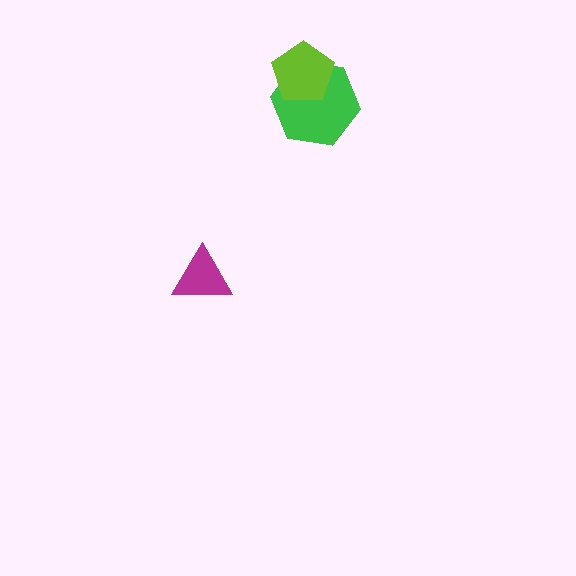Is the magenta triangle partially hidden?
No, no other shape covers it.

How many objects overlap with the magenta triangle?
0 objects overlap with the magenta triangle.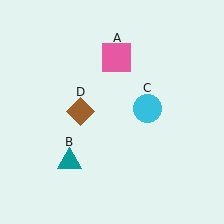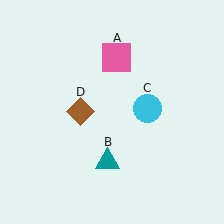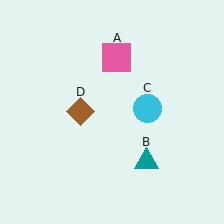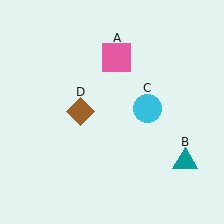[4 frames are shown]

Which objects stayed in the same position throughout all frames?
Pink square (object A) and cyan circle (object C) and brown diamond (object D) remained stationary.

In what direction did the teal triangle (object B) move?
The teal triangle (object B) moved right.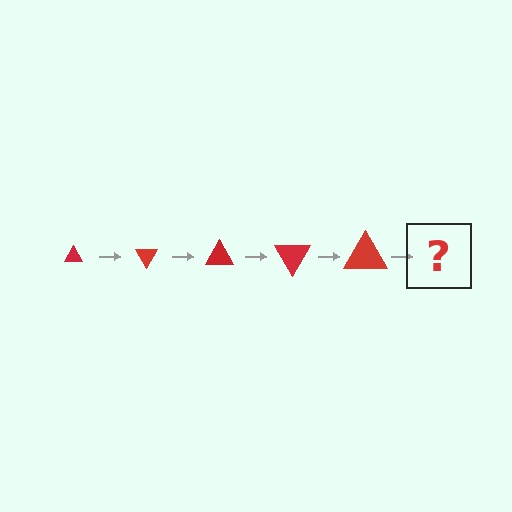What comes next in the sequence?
The next element should be a triangle, larger than the previous one and rotated 300 degrees from the start.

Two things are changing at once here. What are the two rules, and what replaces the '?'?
The two rules are that the triangle grows larger each step and it rotates 60 degrees each step. The '?' should be a triangle, larger than the previous one and rotated 300 degrees from the start.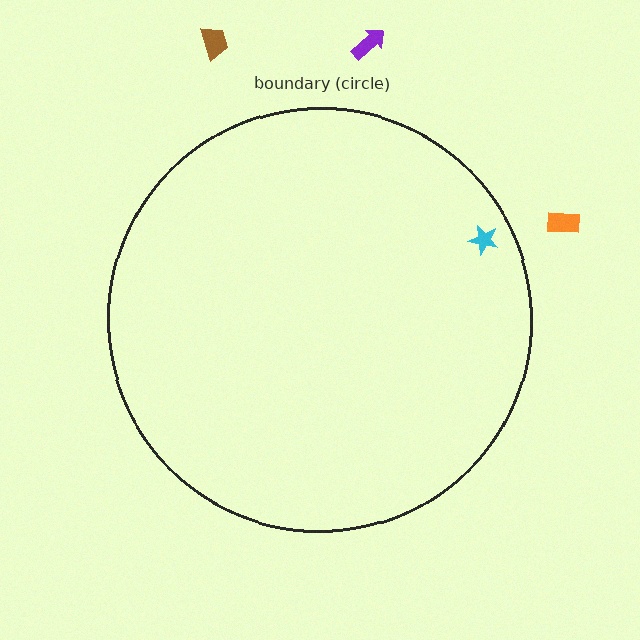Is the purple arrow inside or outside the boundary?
Outside.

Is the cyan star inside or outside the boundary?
Inside.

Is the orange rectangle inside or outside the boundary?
Outside.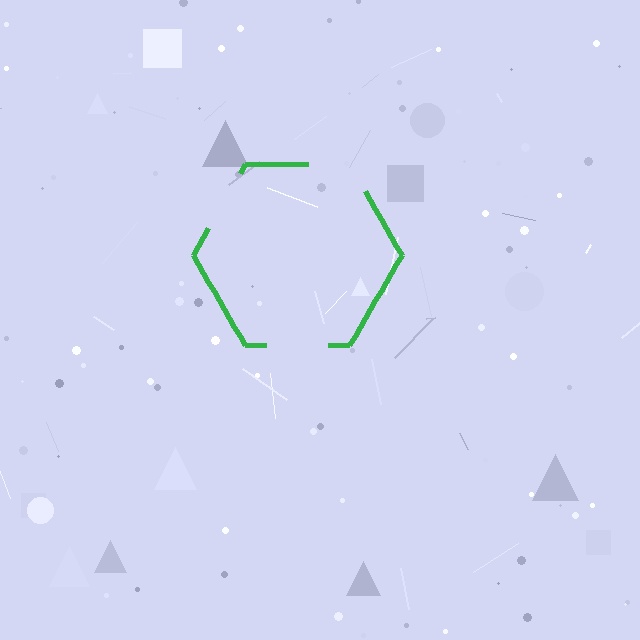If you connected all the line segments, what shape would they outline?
They would outline a hexagon.